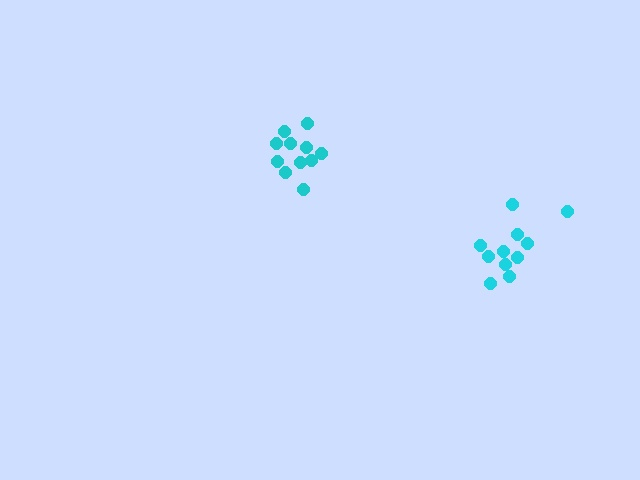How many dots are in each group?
Group 1: 11 dots, Group 2: 11 dots (22 total).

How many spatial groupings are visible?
There are 2 spatial groupings.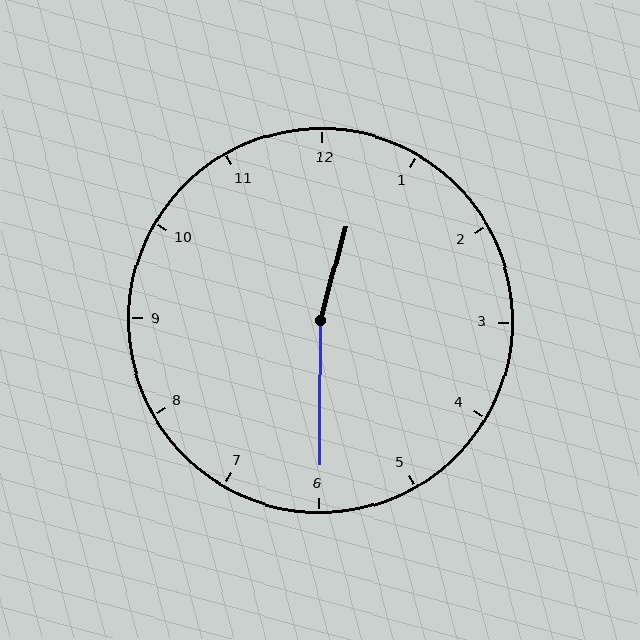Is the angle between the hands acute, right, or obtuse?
It is obtuse.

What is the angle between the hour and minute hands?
Approximately 165 degrees.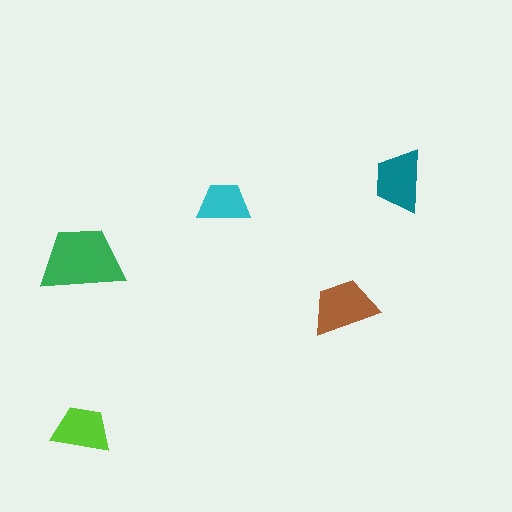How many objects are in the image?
There are 5 objects in the image.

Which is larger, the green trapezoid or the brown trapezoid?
The green one.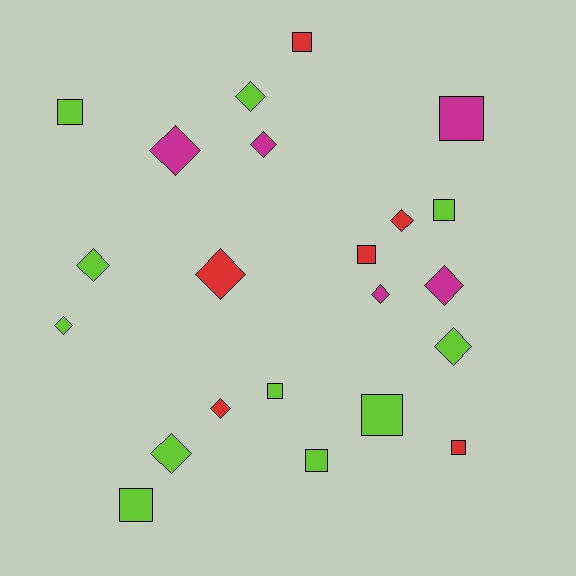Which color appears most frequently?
Lime, with 11 objects.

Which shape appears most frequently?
Diamond, with 12 objects.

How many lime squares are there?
There are 6 lime squares.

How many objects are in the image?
There are 22 objects.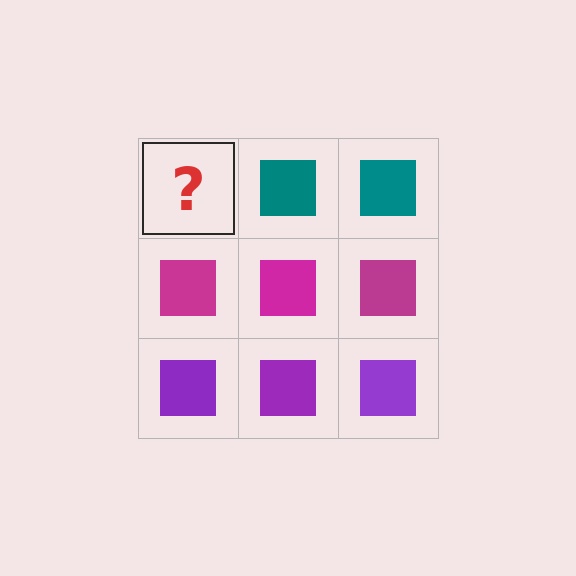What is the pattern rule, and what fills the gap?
The rule is that each row has a consistent color. The gap should be filled with a teal square.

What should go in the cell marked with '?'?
The missing cell should contain a teal square.